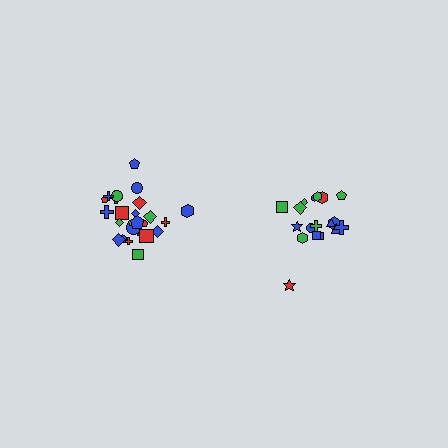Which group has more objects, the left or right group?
The left group.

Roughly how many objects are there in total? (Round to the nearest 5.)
Roughly 45 objects in total.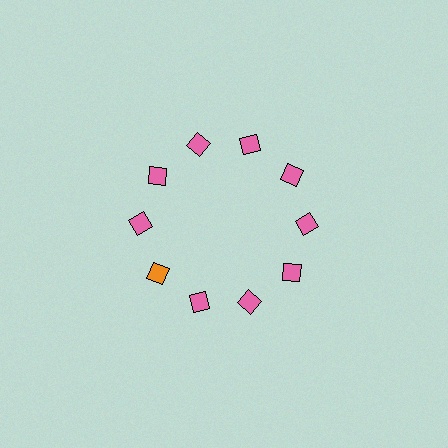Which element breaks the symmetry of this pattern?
The orange diamond at roughly the 8 o'clock position breaks the symmetry. All other shapes are pink diamonds.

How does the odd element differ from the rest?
It has a different color: orange instead of pink.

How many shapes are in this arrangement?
There are 10 shapes arranged in a ring pattern.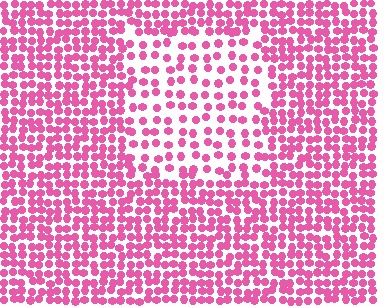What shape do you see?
I see a rectangle.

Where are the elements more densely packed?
The elements are more densely packed outside the rectangle boundary.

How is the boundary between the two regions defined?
The boundary is defined by a change in element density (approximately 2.0x ratio). All elements are the same color, size, and shape.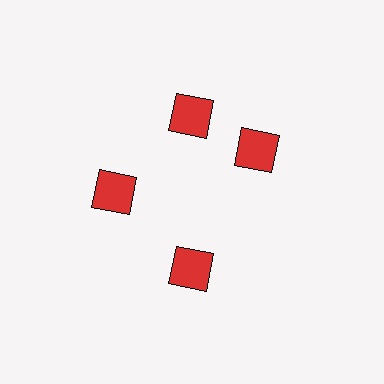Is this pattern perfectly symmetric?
No. The 4 red squares are arranged in a ring, but one element near the 3 o'clock position is rotated out of alignment along the ring, breaking the 4-fold rotational symmetry.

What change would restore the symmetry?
The symmetry would be restored by rotating it back into even spacing with its neighbors so that all 4 squares sit at equal angles and equal distance from the center.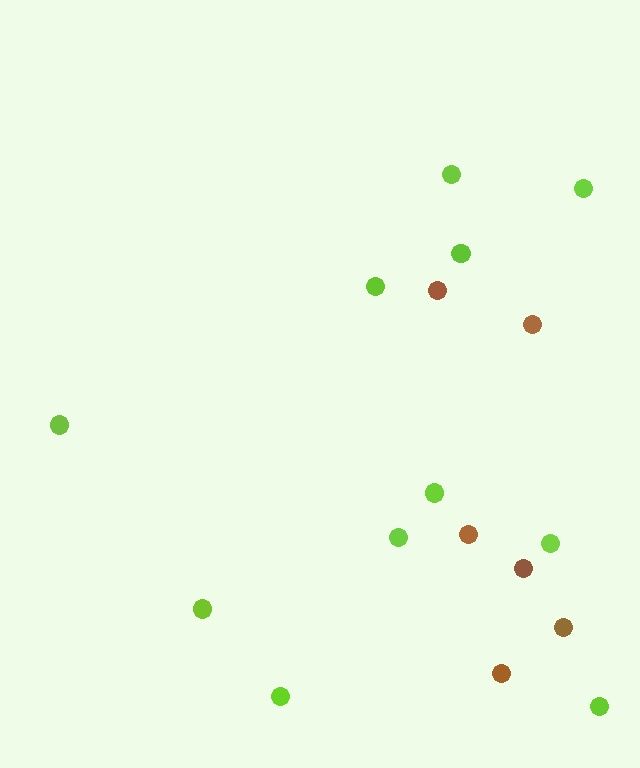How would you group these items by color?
There are 2 groups: one group of lime circles (11) and one group of brown circles (6).